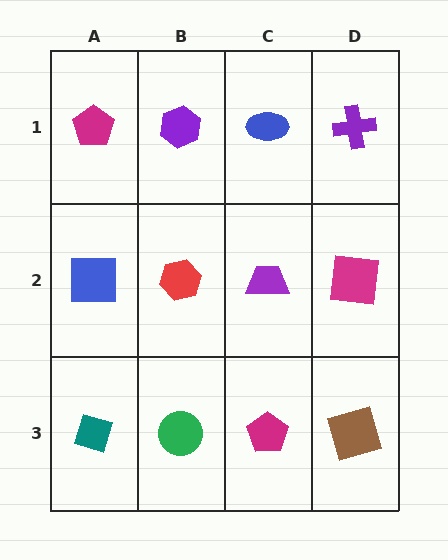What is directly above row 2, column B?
A purple hexagon.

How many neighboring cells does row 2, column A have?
3.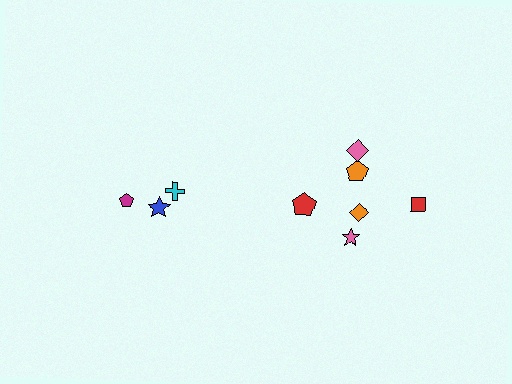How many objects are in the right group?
There are 6 objects.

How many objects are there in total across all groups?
There are 9 objects.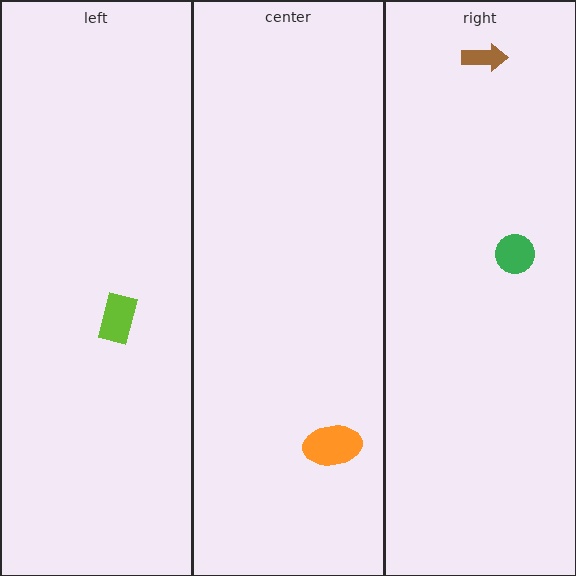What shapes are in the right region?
The brown arrow, the green circle.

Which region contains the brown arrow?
The right region.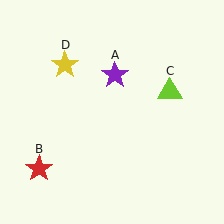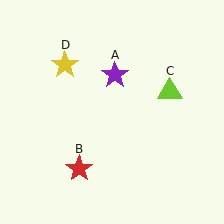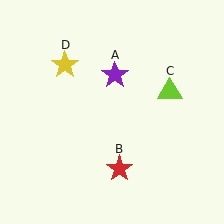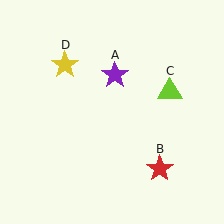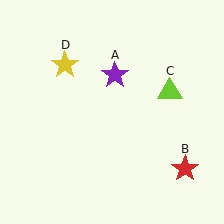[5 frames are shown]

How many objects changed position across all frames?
1 object changed position: red star (object B).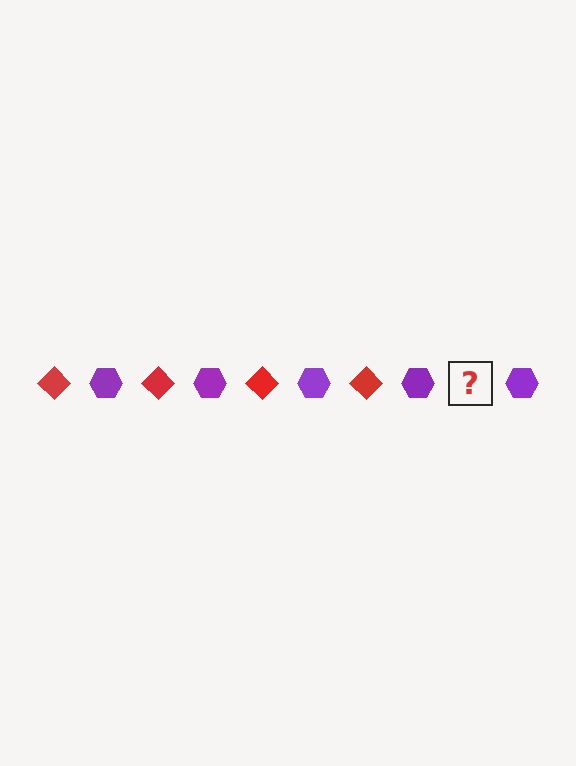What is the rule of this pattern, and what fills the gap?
The rule is that the pattern alternates between red diamond and purple hexagon. The gap should be filled with a red diamond.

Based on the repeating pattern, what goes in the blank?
The blank should be a red diamond.